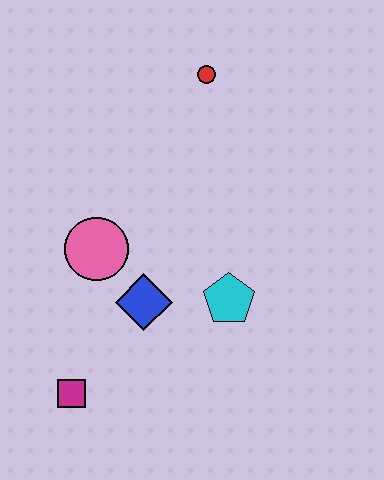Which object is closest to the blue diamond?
The pink circle is closest to the blue diamond.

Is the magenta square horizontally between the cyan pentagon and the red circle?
No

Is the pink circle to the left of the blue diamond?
Yes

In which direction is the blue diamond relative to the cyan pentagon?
The blue diamond is to the left of the cyan pentagon.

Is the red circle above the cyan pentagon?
Yes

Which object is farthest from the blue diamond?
The red circle is farthest from the blue diamond.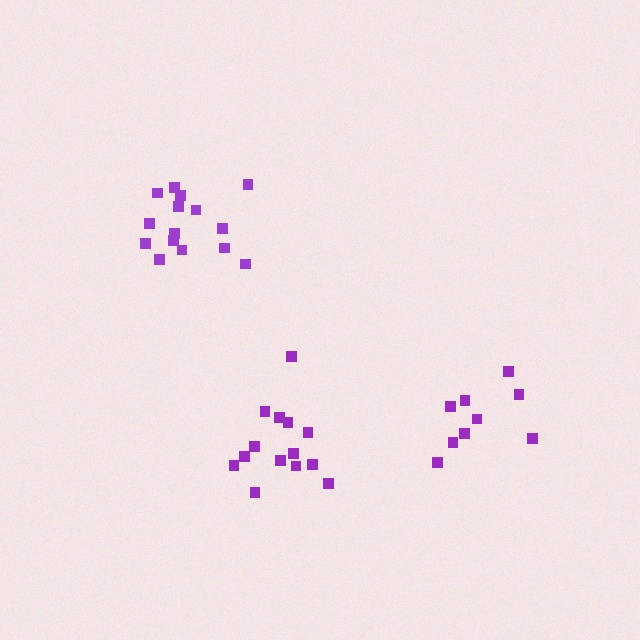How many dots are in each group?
Group 1: 14 dots, Group 2: 9 dots, Group 3: 15 dots (38 total).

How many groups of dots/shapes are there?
There are 3 groups.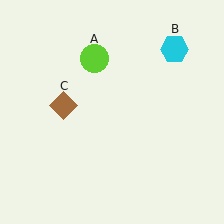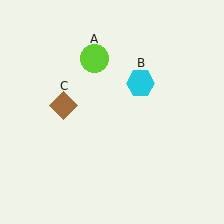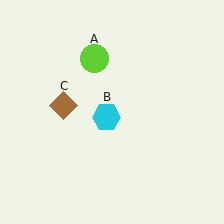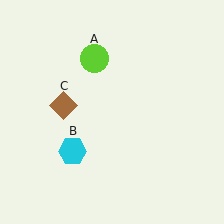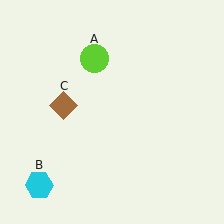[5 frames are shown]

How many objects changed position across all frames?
1 object changed position: cyan hexagon (object B).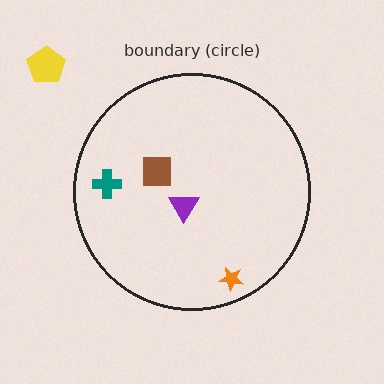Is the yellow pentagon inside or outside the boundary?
Outside.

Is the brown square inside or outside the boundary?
Inside.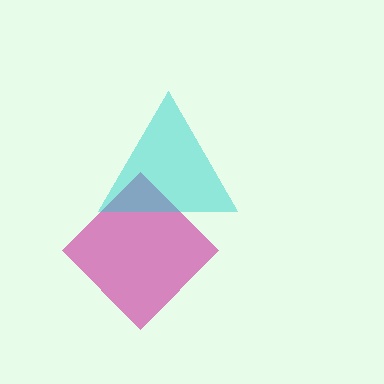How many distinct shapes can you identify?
There are 2 distinct shapes: a magenta diamond, a cyan triangle.